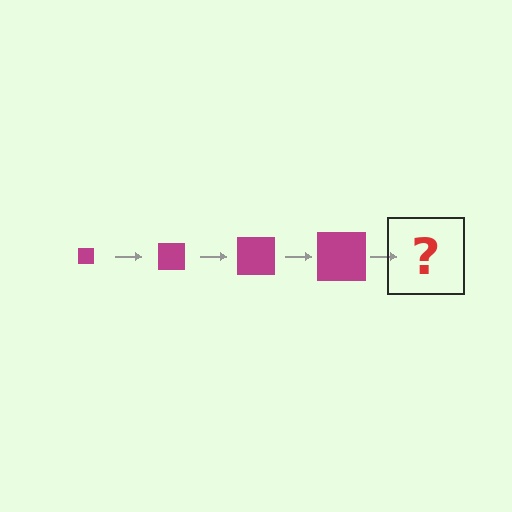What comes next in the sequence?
The next element should be a magenta square, larger than the previous one.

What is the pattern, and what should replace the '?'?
The pattern is that the square gets progressively larger each step. The '?' should be a magenta square, larger than the previous one.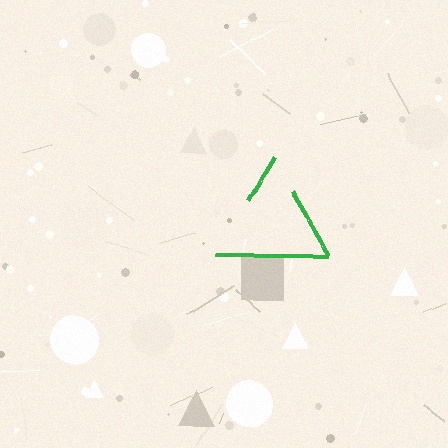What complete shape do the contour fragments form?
The contour fragments form a triangle.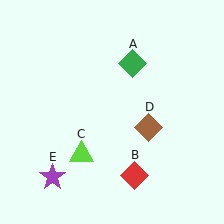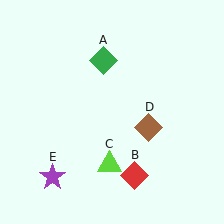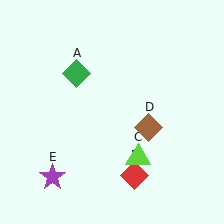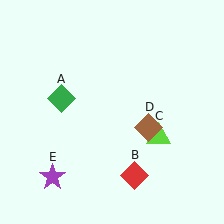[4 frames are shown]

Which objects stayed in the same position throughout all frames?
Red diamond (object B) and brown diamond (object D) and purple star (object E) remained stationary.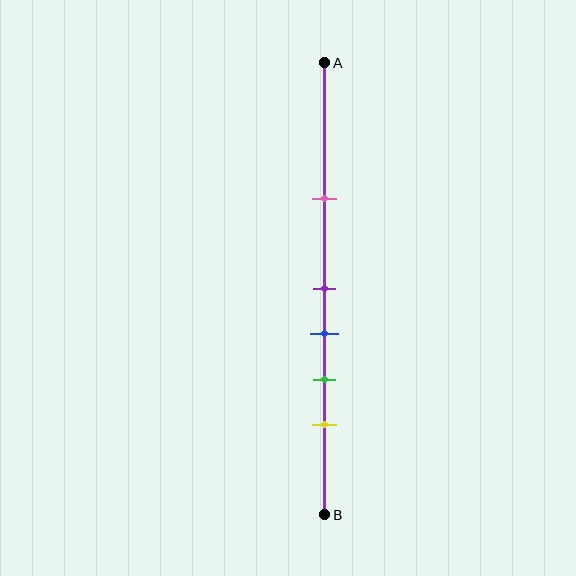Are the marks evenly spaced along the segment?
No, the marks are not evenly spaced.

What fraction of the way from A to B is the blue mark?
The blue mark is approximately 60% (0.6) of the way from A to B.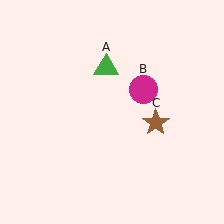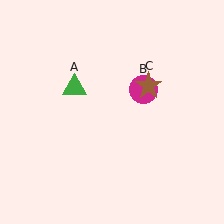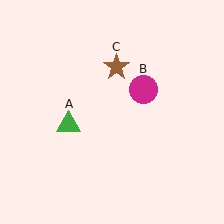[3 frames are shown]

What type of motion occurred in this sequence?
The green triangle (object A), brown star (object C) rotated counterclockwise around the center of the scene.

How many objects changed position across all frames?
2 objects changed position: green triangle (object A), brown star (object C).